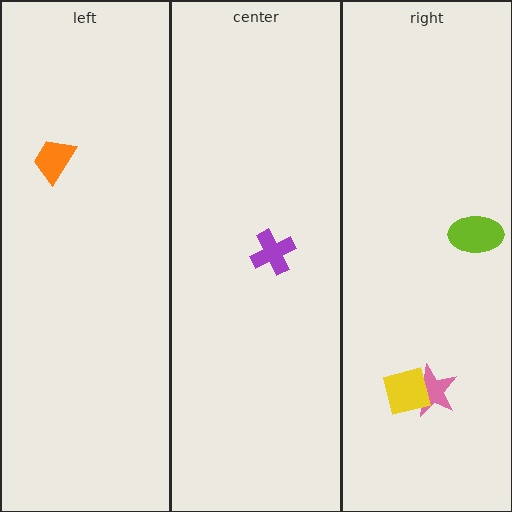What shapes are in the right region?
The lime ellipse, the pink star, the yellow square.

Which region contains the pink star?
The right region.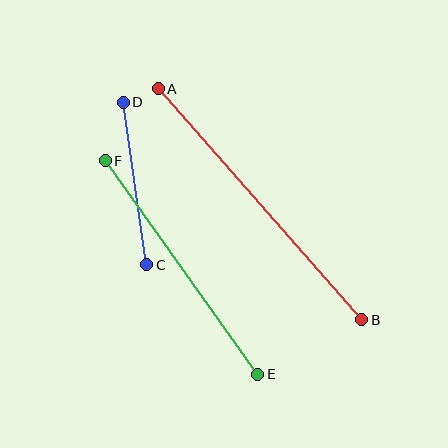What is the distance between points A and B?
The distance is approximately 308 pixels.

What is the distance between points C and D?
The distance is approximately 164 pixels.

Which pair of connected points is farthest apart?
Points A and B are farthest apart.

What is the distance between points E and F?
The distance is approximately 262 pixels.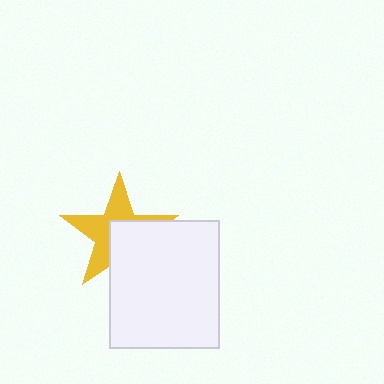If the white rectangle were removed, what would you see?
You would see the complete yellow star.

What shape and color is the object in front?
The object in front is a white rectangle.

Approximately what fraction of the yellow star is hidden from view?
Roughly 46% of the yellow star is hidden behind the white rectangle.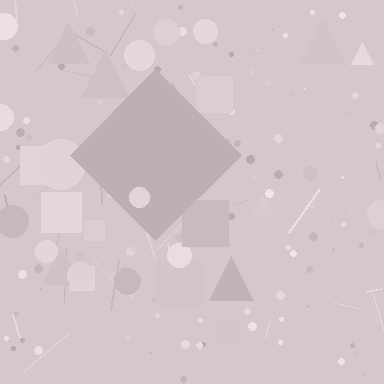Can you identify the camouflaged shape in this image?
The camouflaged shape is a diamond.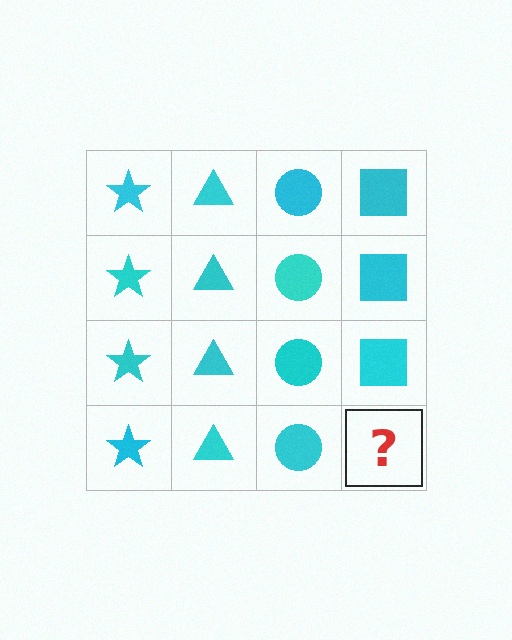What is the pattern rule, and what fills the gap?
The rule is that each column has a consistent shape. The gap should be filled with a cyan square.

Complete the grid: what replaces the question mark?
The question mark should be replaced with a cyan square.